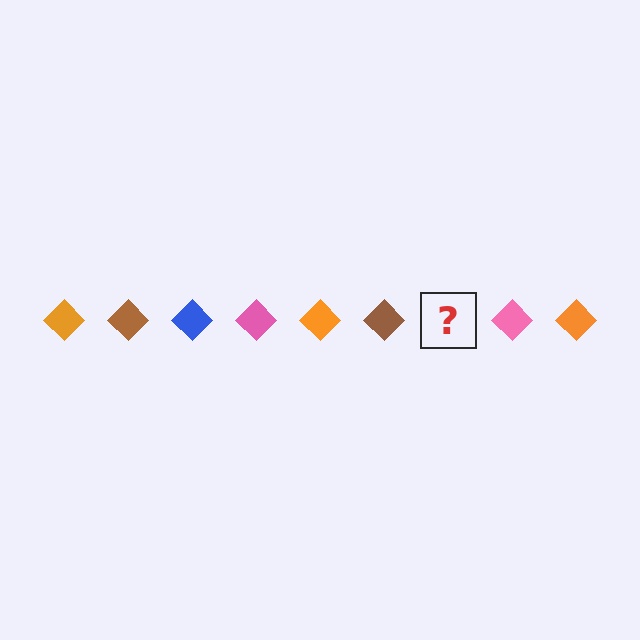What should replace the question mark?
The question mark should be replaced with a blue diamond.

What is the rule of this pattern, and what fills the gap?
The rule is that the pattern cycles through orange, brown, blue, pink diamonds. The gap should be filled with a blue diamond.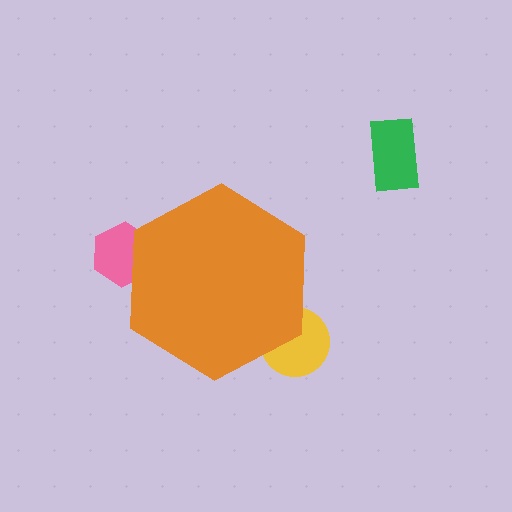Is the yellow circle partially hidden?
Yes, the yellow circle is partially hidden behind the orange hexagon.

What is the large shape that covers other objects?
An orange hexagon.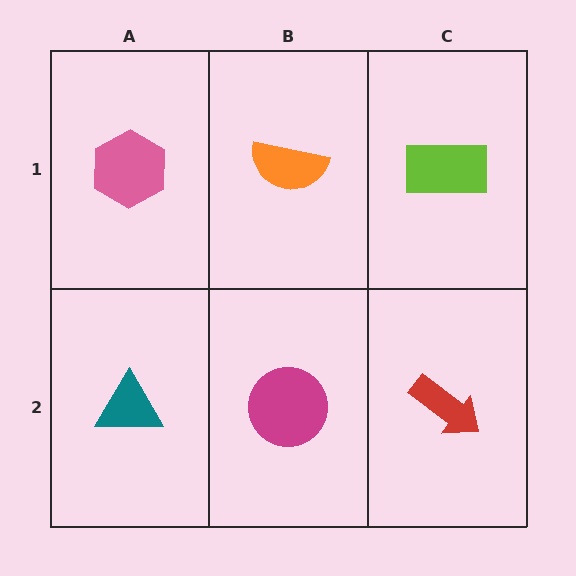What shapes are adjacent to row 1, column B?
A magenta circle (row 2, column B), a pink hexagon (row 1, column A), a lime rectangle (row 1, column C).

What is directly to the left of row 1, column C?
An orange semicircle.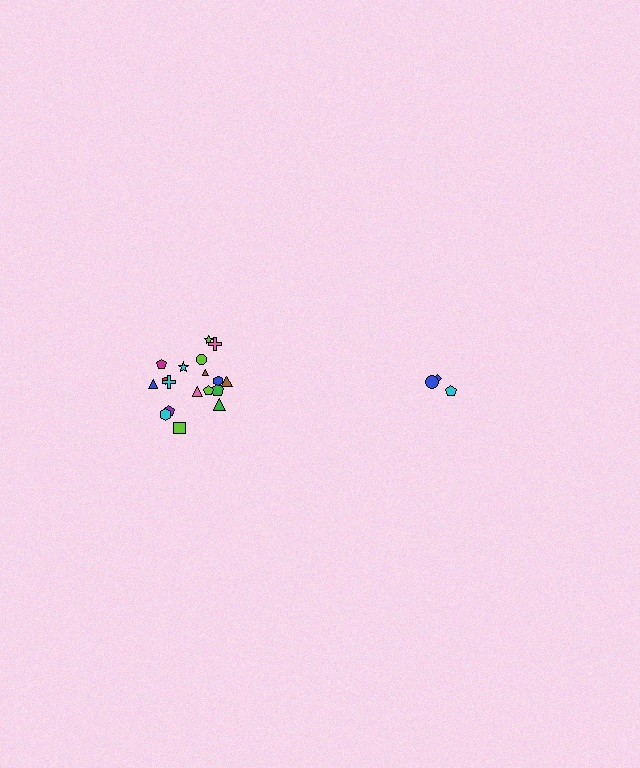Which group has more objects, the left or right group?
The left group.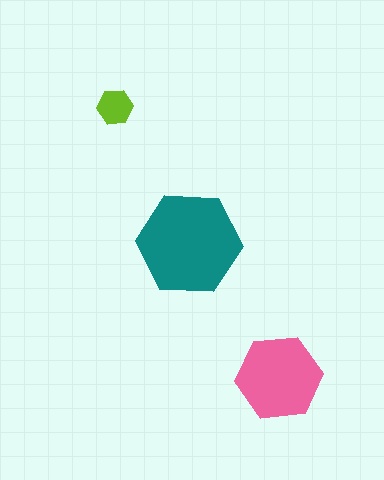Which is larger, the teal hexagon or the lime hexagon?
The teal one.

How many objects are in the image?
There are 3 objects in the image.